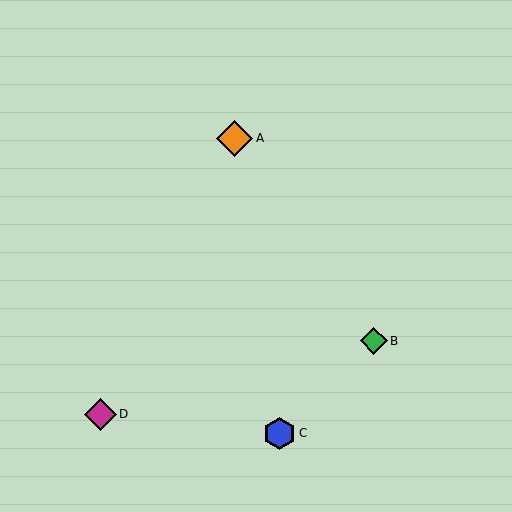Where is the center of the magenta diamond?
The center of the magenta diamond is at (100, 414).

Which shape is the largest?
The orange diamond (labeled A) is the largest.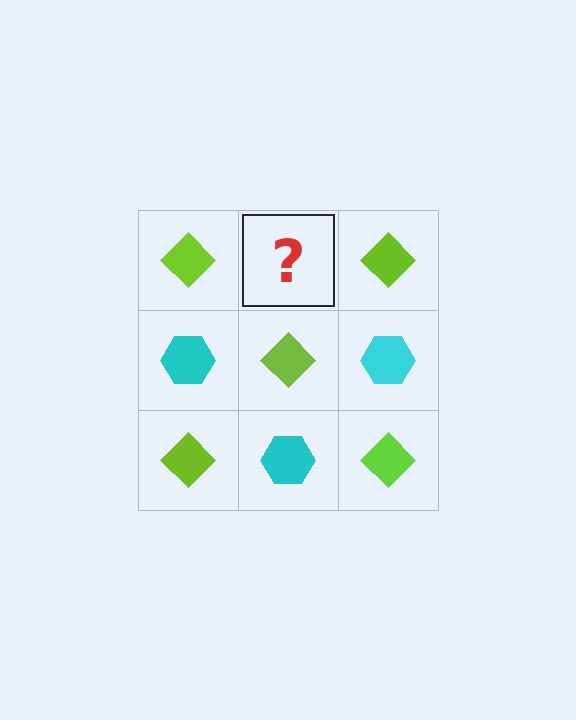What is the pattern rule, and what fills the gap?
The rule is that it alternates lime diamond and cyan hexagon in a checkerboard pattern. The gap should be filled with a cyan hexagon.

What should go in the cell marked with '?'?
The missing cell should contain a cyan hexagon.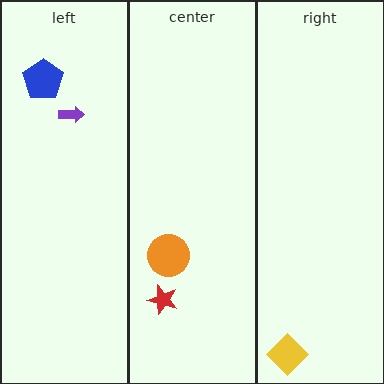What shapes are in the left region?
The blue pentagon, the purple arrow.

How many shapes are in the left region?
2.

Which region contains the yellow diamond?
The right region.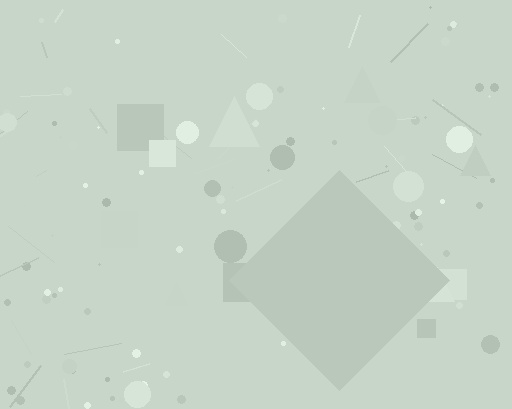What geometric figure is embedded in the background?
A diamond is embedded in the background.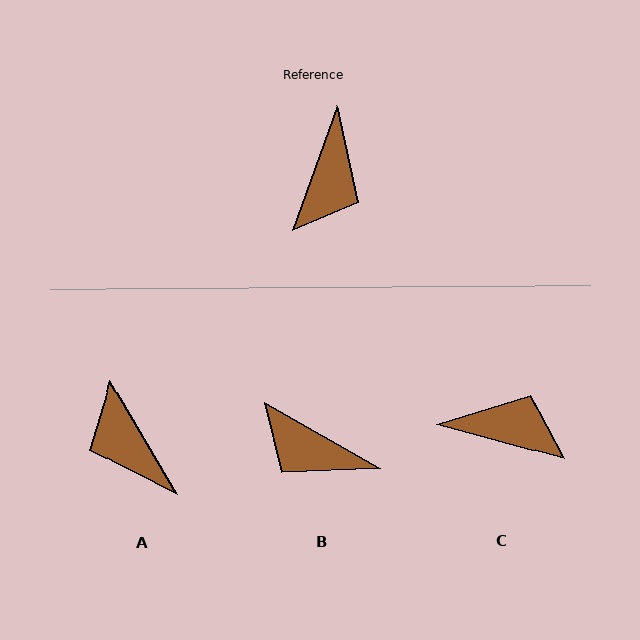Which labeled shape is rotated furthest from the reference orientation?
A, about 130 degrees away.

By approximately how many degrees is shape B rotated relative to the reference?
Approximately 100 degrees clockwise.